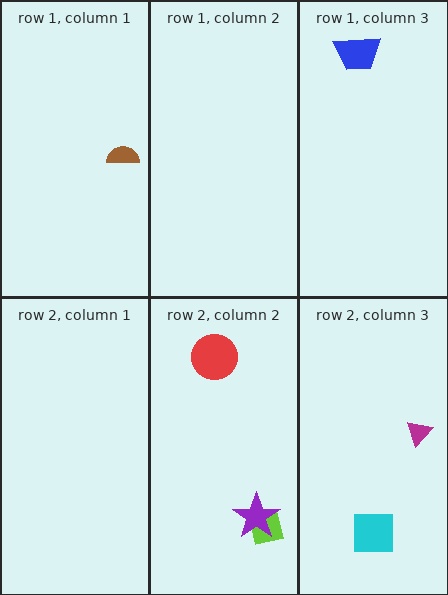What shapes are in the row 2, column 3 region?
The magenta triangle, the cyan square.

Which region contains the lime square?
The row 2, column 2 region.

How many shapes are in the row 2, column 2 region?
3.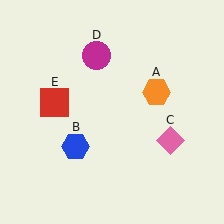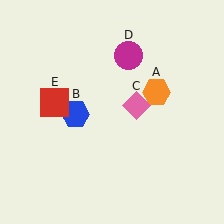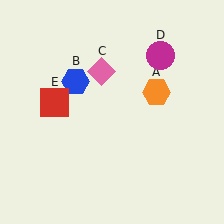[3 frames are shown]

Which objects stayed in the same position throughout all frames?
Orange hexagon (object A) and red square (object E) remained stationary.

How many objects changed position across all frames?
3 objects changed position: blue hexagon (object B), pink diamond (object C), magenta circle (object D).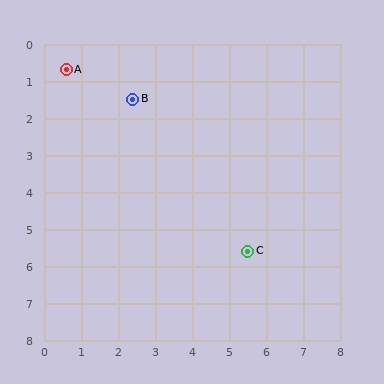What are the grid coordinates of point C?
Point C is at approximately (5.5, 5.6).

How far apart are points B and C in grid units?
Points B and C are about 5.1 grid units apart.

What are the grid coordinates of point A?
Point A is at approximately (0.6, 0.7).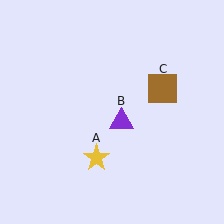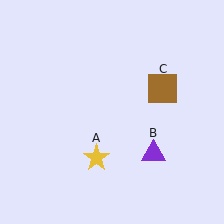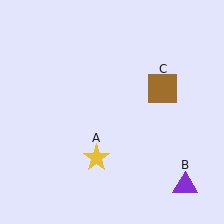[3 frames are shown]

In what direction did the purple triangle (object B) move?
The purple triangle (object B) moved down and to the right.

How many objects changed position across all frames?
1 object changed position: purple triangle (object B).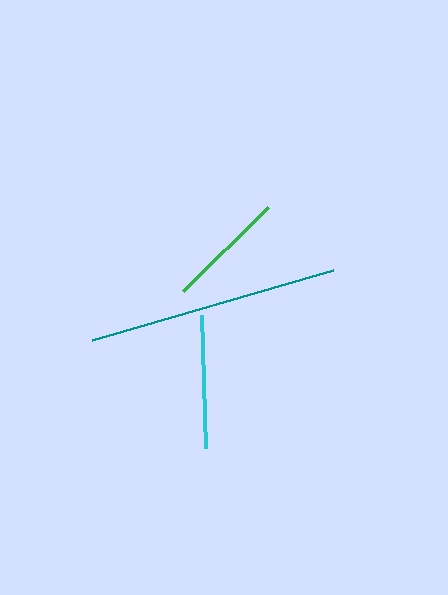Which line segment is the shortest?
The green line is the shortest at approximately 119 pixels.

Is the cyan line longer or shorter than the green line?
The cyan line is longer than the green line.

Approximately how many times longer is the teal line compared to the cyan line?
The teal line is approximately 1.9 times the length of the cyan line.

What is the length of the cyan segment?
The cyan segment is approximately 133 pixels long.